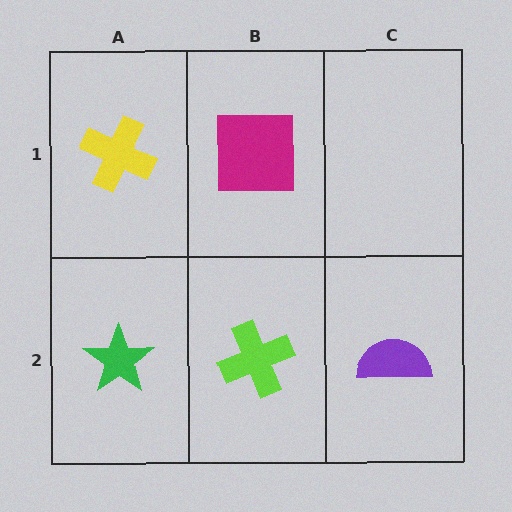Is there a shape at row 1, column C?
No, that cell is empty.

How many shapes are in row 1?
2 shapes.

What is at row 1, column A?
A yellow cross.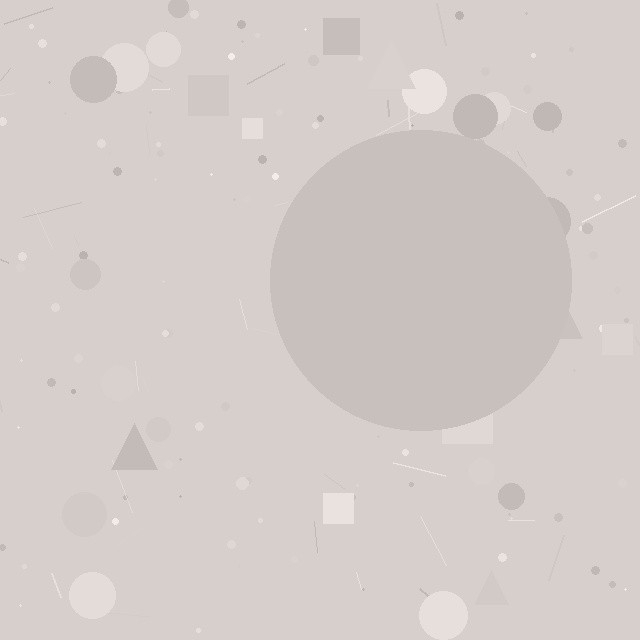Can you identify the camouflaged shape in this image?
The camouflaged shape is a circle.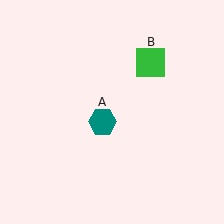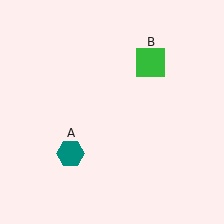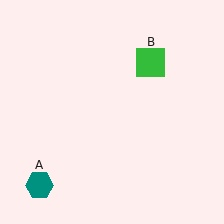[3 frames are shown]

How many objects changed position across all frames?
1 object changed position: teal hexagon (object A).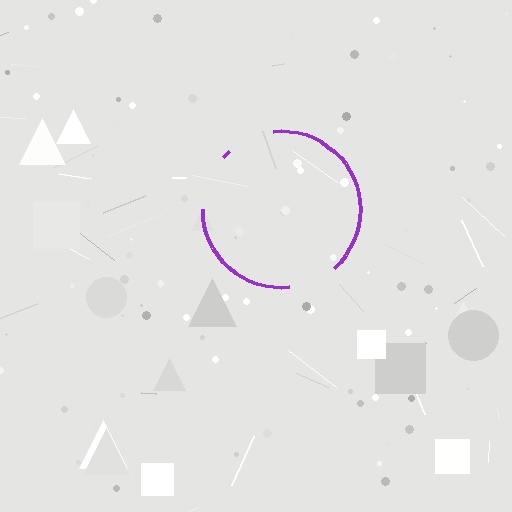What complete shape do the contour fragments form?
The contour fragments form a circle.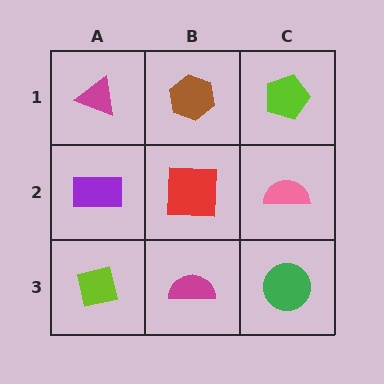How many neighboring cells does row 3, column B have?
3.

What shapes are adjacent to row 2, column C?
A lime pentagon (row 1, column C), a green circle (row 3, column C), a red square (row 2, column B).